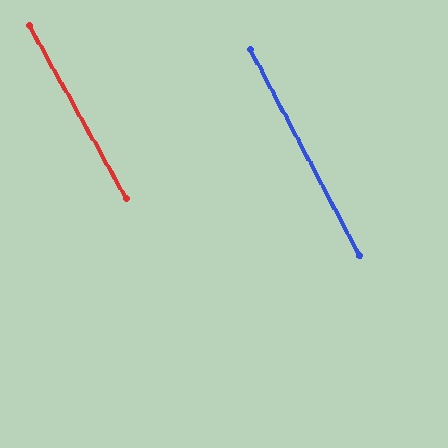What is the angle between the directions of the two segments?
Approximately 1 degree.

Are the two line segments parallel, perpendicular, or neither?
Parallel — their directions differ by only 1.4°.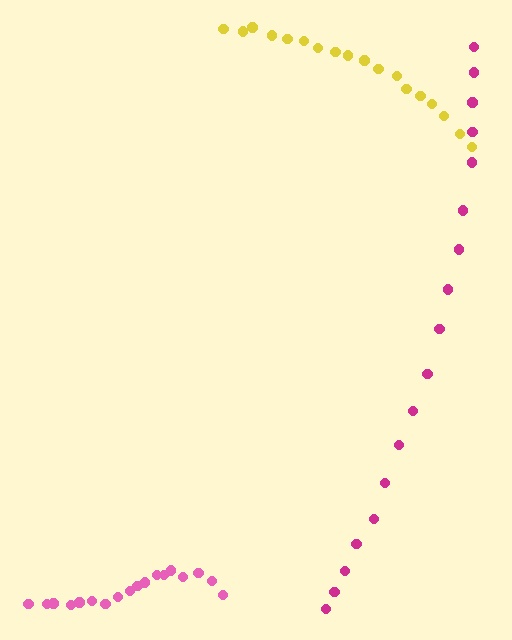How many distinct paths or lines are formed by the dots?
There are 3 distinct paths.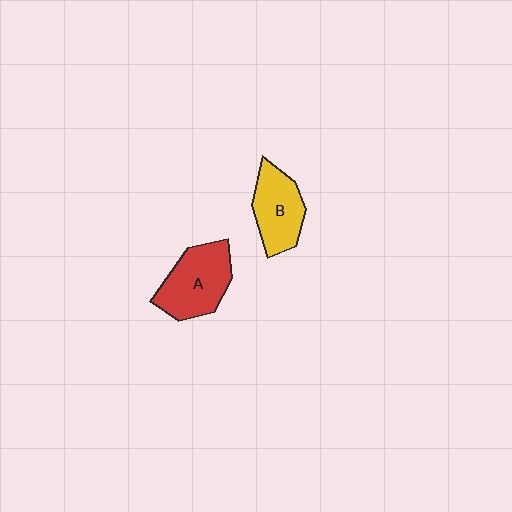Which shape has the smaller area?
Shape B (yellow).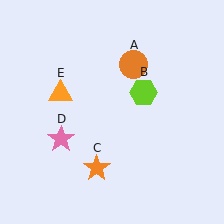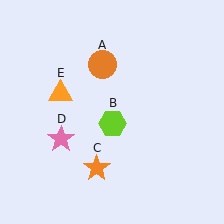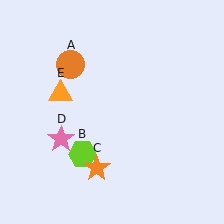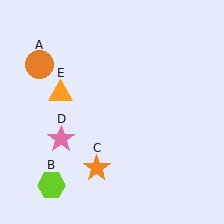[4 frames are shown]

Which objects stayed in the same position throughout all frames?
Orange star (object C) and pink star (object D) and orange triangle (object E) remained stationary.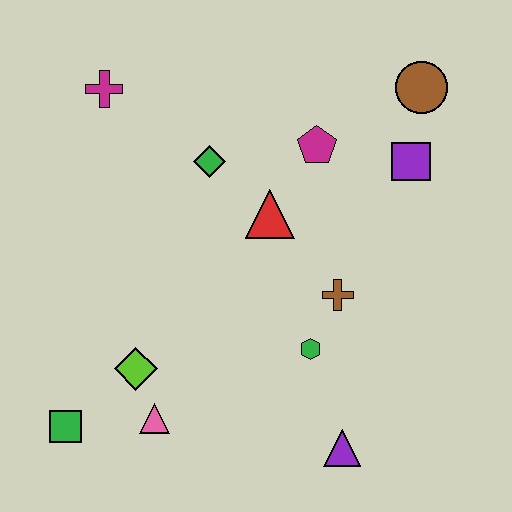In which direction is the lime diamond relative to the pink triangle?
The lime diamond is above the pink triangle.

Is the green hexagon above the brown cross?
No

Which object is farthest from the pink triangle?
The brown circle is farthest from the pink triangle.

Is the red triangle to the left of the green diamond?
No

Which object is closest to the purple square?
The brown circle is closest to the purple square.